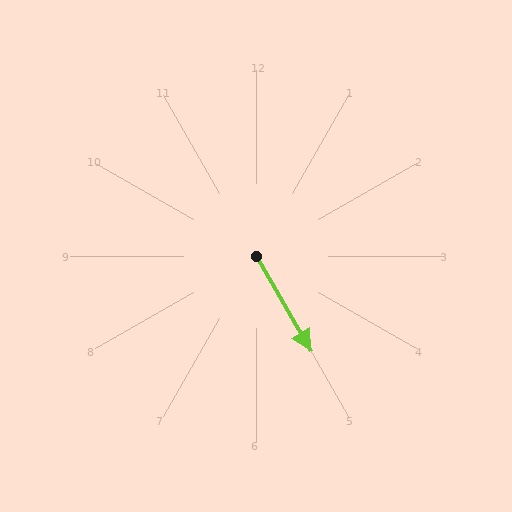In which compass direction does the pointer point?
Southeast.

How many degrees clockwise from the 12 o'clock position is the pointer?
Approximately 150 degrees.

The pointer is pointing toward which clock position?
Roughly 5 o'clock.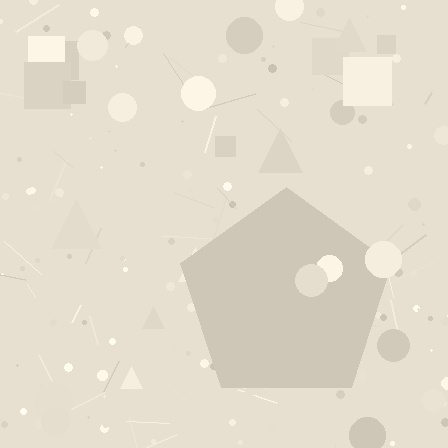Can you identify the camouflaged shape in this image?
The camouflaged shape is a pentagon.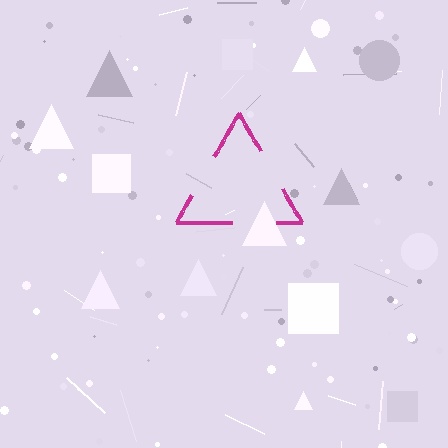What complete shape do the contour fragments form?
The contour fragments form a triangle.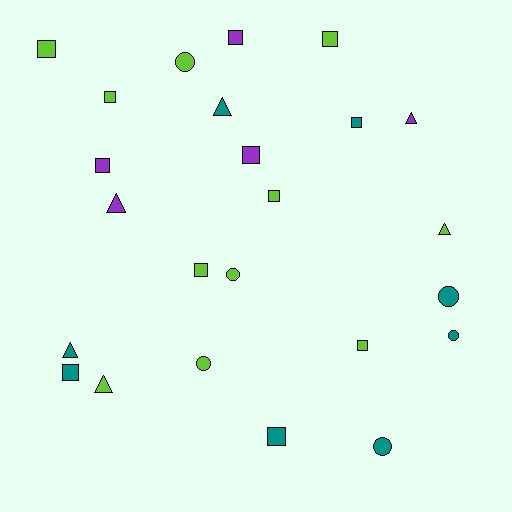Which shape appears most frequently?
Square, with 12 objects.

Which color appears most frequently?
Lime, with 11 objects.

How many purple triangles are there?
There are 2 purple triangles.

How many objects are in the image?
There are 24 objects.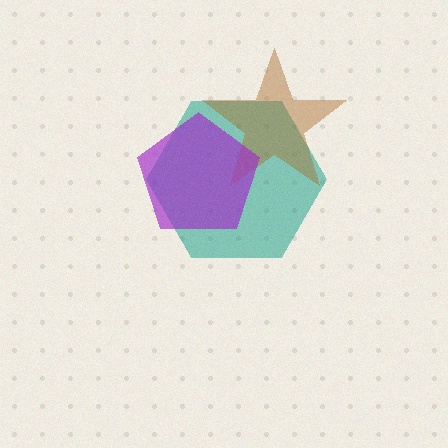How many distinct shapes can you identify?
There are 3 distinct shapes: a teal hexagon, a brown star, a purple pentagon.